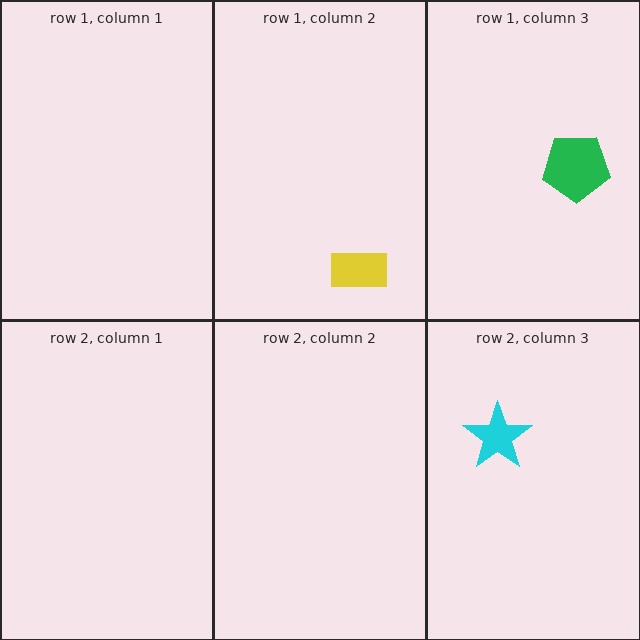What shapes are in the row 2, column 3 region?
The cyan star.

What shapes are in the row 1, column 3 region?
The green pentagon.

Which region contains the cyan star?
The row 2, column 3 region.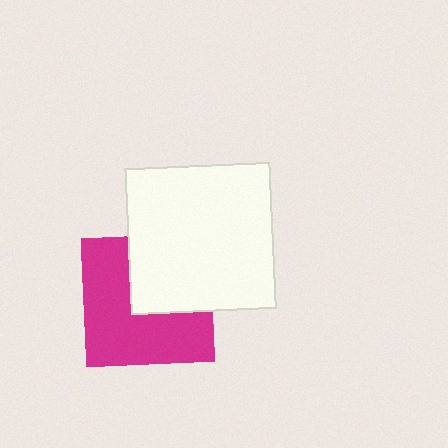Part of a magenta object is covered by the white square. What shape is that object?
It is a square.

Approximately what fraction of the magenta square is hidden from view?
Roughly 39% of the magenta square is hidden behind the white square.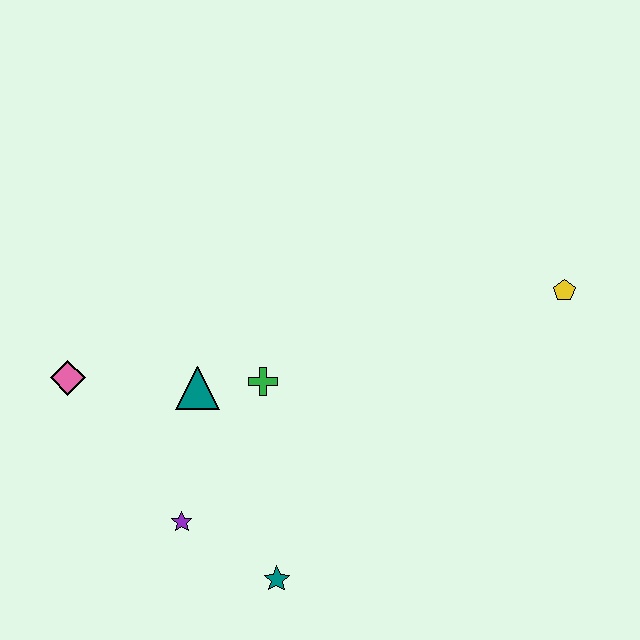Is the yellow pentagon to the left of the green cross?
No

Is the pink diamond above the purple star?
Yes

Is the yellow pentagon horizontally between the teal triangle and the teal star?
No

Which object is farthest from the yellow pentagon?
The pink diamond is farthest from the yellow pentagon.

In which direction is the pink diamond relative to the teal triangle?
The pink diamond is to the left of the teal triangle.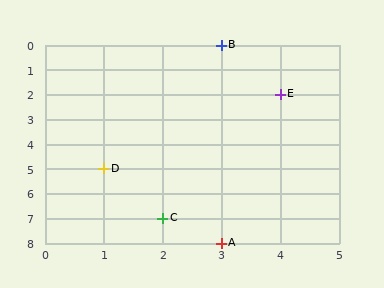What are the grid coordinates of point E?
Point E is at grid coordinates (4, 2).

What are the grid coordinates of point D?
Point D is at grid coordinates (1, 5).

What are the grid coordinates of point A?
Point A is at grid coordinates (3, 8).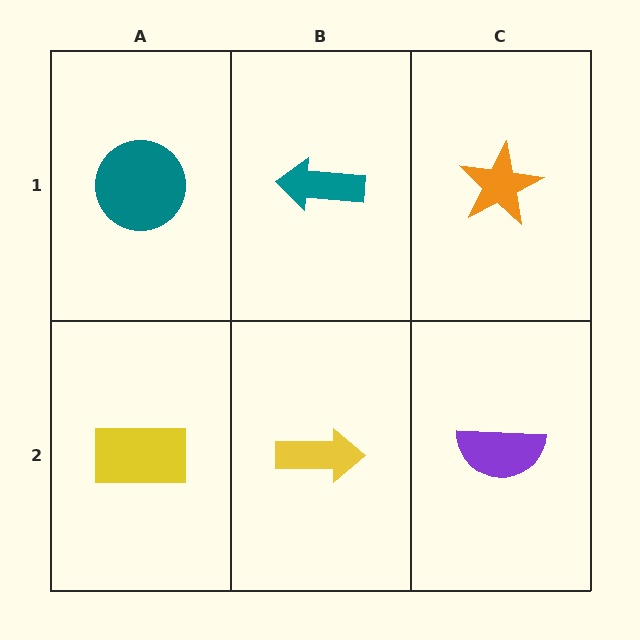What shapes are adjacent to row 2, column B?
A teal arrow (row 1, column B), a yellow rectangle (row 2, column A), a purple semicircle (row 2, column C).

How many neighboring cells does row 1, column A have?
2.